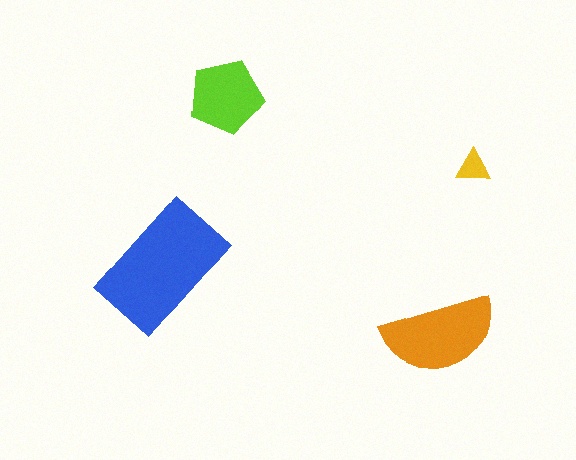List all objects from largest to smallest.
The blue rectangle, the orange semicircle, the lime pentagon, the yellow triangle.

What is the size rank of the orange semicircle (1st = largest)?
2nd.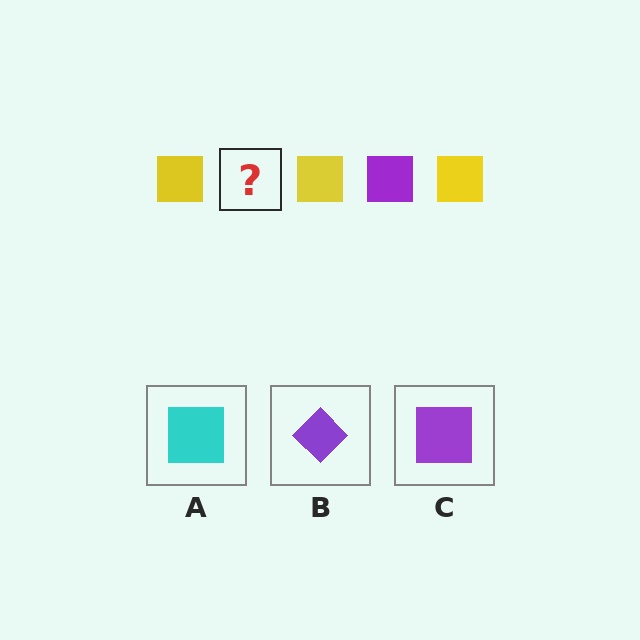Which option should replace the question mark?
Option C.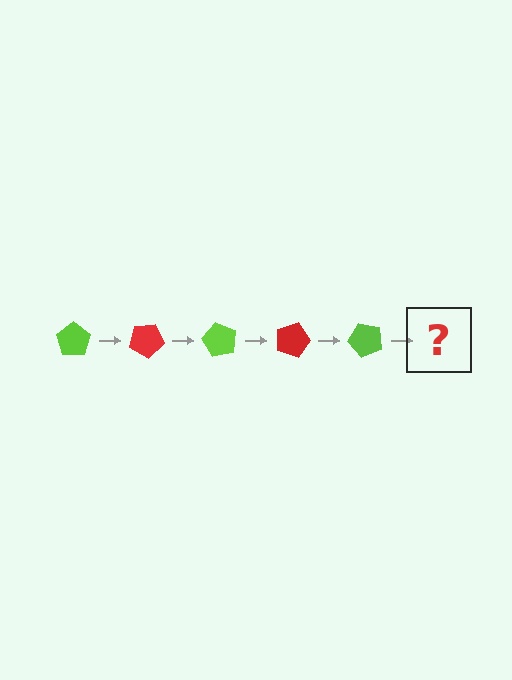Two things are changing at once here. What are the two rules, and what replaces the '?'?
The two rules are that it rotates 30 degrees each step and the color cycles through lime and red. The '?' should be a red pentagon, rotated 150 degrees from the start.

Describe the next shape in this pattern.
It should be a red pentagon, rotated 150 degrees from the start.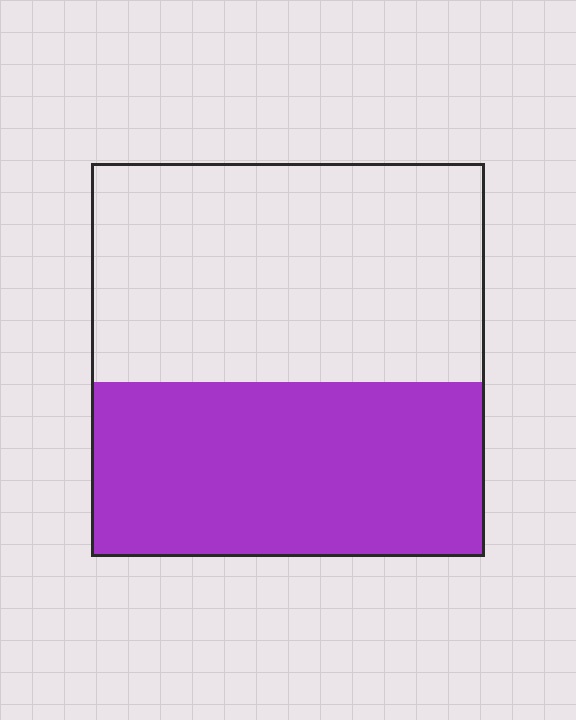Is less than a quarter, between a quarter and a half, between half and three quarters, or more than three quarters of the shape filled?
Between a quarter and a half.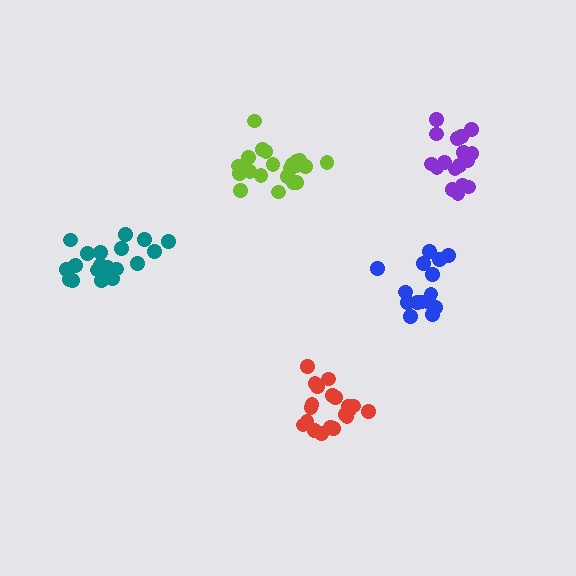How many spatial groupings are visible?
There are 5 spatial groupings.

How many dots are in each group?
Group 1: 21 dots, Group 2: 20 dots, Group 3: 15 dots, Group 4: 20 dots, Group 5: 17 dots (93 total).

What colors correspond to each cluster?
The clusters are colored: lime, red, blue, teal, purple.